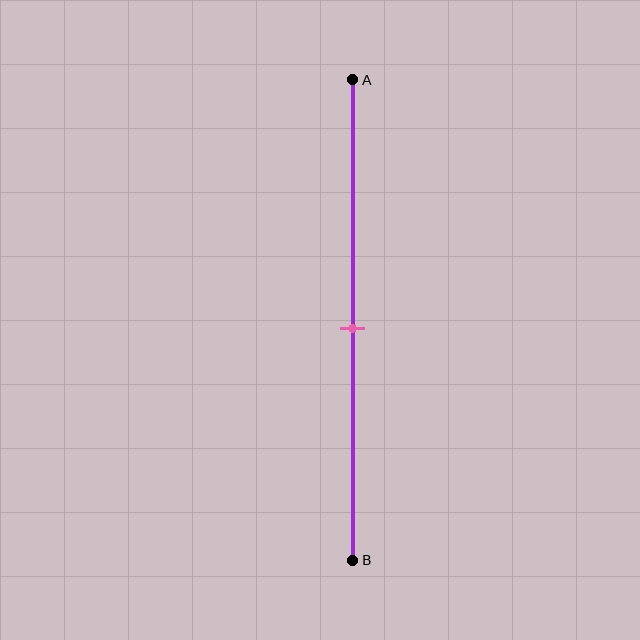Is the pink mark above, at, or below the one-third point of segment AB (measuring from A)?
The pink mark is below the one-third point of segment AB.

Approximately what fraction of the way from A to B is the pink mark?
The pink mark is approximately 50% of the way from A to B.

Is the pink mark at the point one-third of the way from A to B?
No, the mark is at about 50% from A, not at the 33% one-third point.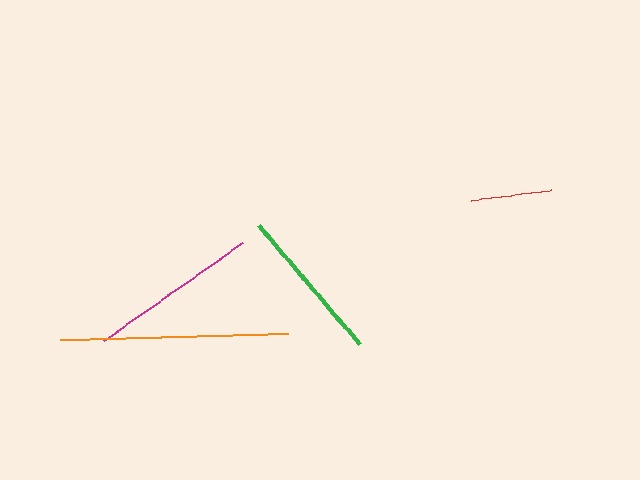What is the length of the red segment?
The red segment is approximately 81 pixels long.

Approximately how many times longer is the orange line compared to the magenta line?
The orange line is approximately 1.3 times the length of the magenta line.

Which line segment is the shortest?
The red line is the shortest at approximately 81 pixels.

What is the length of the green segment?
The green segment is approximately 157 pixels long.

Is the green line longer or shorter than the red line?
The green line is longer than the red line.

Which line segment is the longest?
The orange line is the longest at approximately 228 pixels.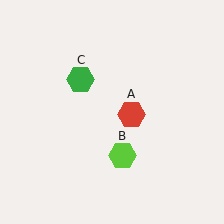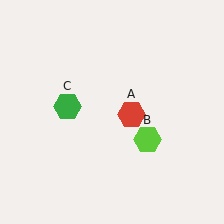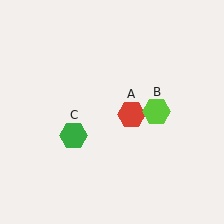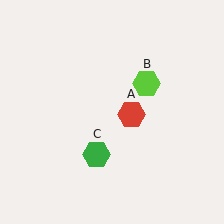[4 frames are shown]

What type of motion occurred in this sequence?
The lime hexagon (object B), green hexagon (object C) rotated counterclockwise around the center of the scene.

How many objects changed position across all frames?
2 objects changed position: lime hexagon (object B), green hexagon (object C).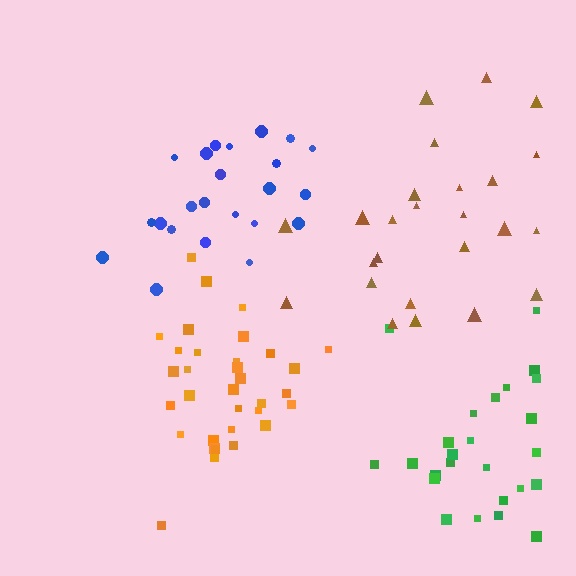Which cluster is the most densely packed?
Orange.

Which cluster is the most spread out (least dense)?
Brown.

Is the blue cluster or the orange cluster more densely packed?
Orange.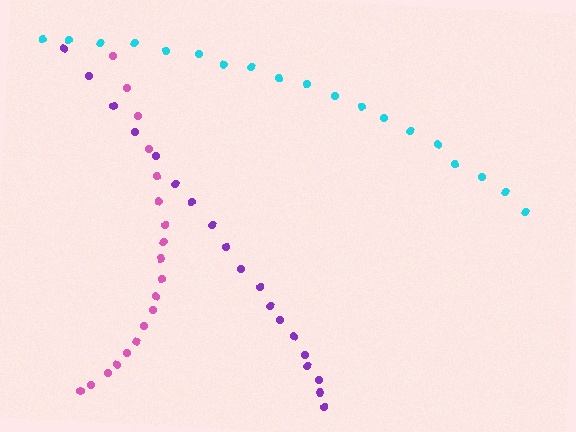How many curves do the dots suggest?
There are 3 distinct paths.